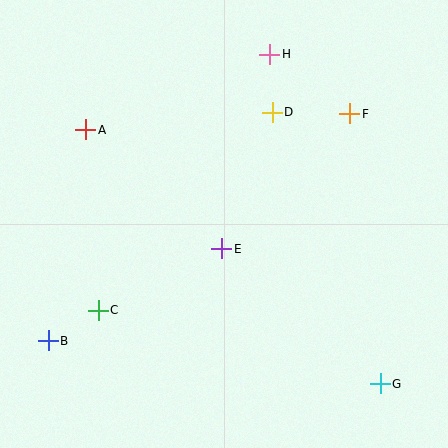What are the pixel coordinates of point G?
Point G is at (380, 384).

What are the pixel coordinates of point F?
Point F is at (350, 114).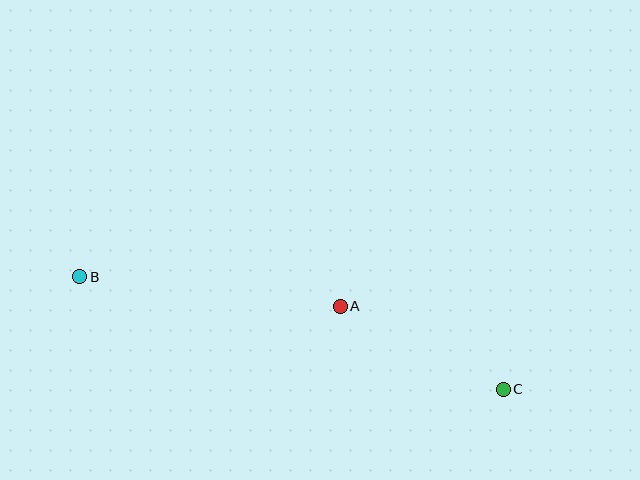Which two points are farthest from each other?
Points B and C are farthest from each other.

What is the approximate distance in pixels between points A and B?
The distance between A and B is approximately 262 pixels.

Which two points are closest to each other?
Points A and C are closest to each other.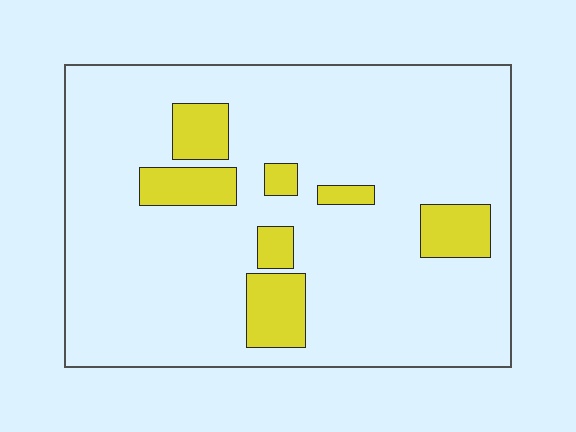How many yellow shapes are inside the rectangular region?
7.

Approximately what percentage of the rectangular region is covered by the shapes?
Approximately 15%.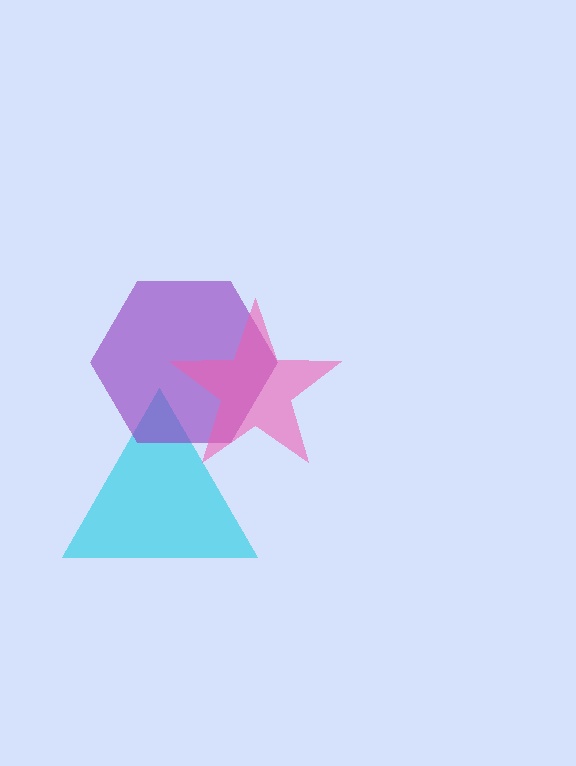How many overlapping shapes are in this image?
There are 3 overlapping shapes in the image.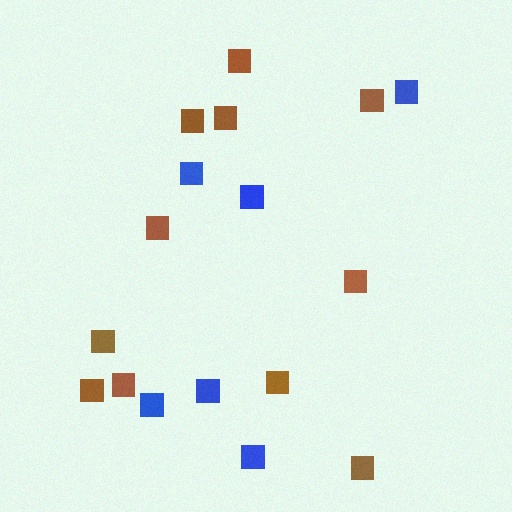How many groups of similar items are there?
There are 2 groups: one group of brown squares (11) and one group of blue squares (6).